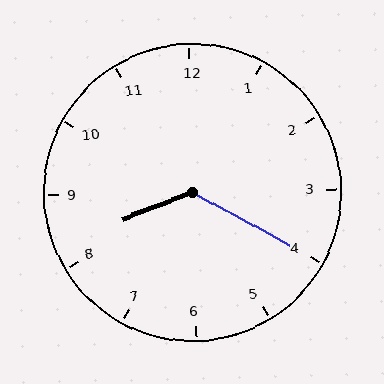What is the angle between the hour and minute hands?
Approximately 130 degrees.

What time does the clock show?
8:20.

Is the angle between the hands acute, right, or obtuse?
It is obtuse.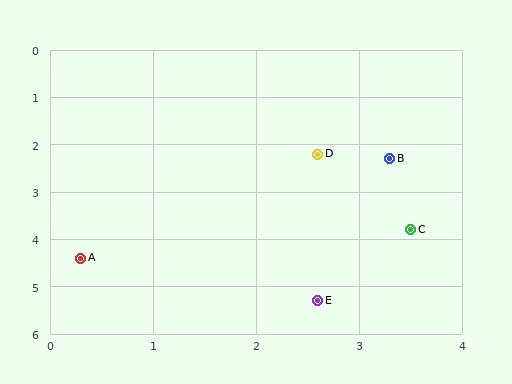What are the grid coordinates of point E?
Point E is at approximately (2.6, 5.3).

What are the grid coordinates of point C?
Point C is at approximately (3.5, 3.8).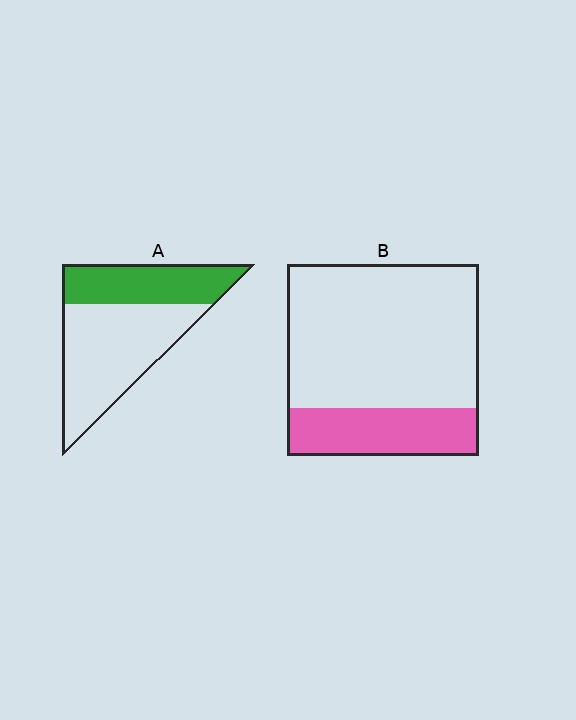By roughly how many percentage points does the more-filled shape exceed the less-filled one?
By roughly 10 percentage points (A over B).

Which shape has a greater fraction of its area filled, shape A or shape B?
Shape A.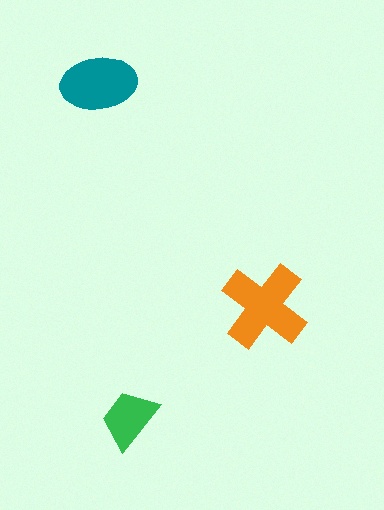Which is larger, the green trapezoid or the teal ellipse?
The teal ellipse.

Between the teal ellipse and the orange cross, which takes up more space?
The orange cross.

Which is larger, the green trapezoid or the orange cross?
The orange cross.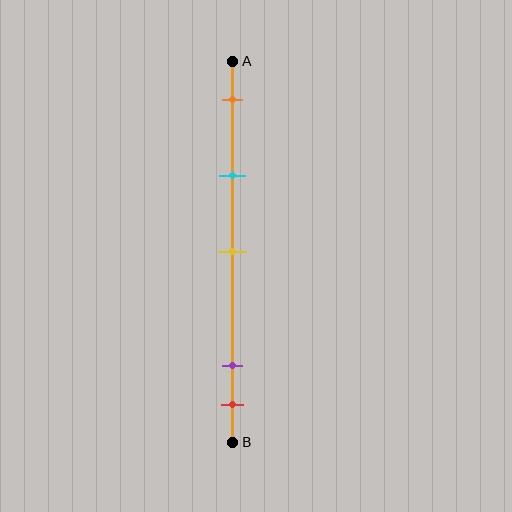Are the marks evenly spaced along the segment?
No, the marks are not evenly spaced.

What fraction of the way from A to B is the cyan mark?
The cyan mark is approximately 30% (0.3) of the way from A to B.